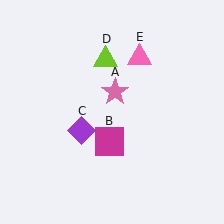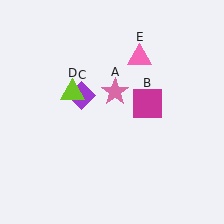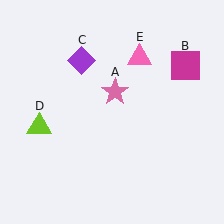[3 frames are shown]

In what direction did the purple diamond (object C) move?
The purple diamond (object C) moved up.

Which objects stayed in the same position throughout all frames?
Pink star (object A) and pink triangle (object E) remained stationary.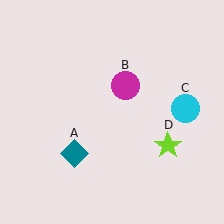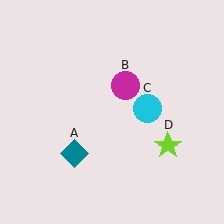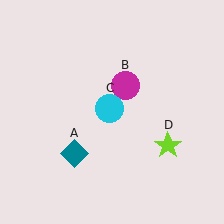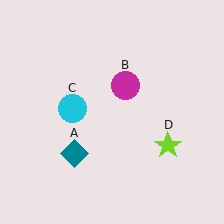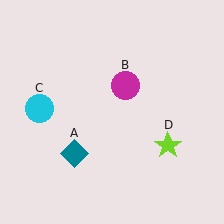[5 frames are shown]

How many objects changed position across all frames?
1 object changed position: cyan circle (object C).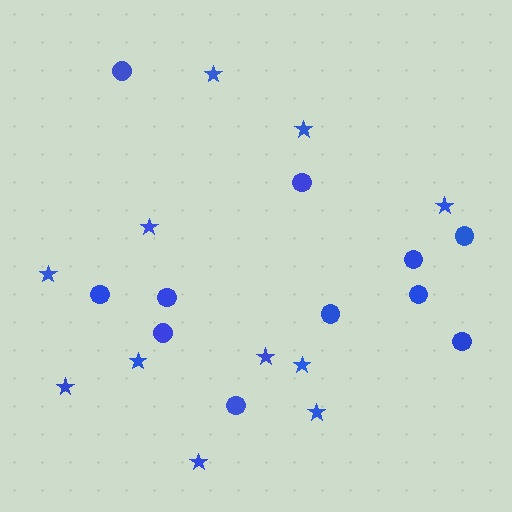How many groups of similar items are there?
There are 2 groups: one group of circles (11) and one group of stars (11).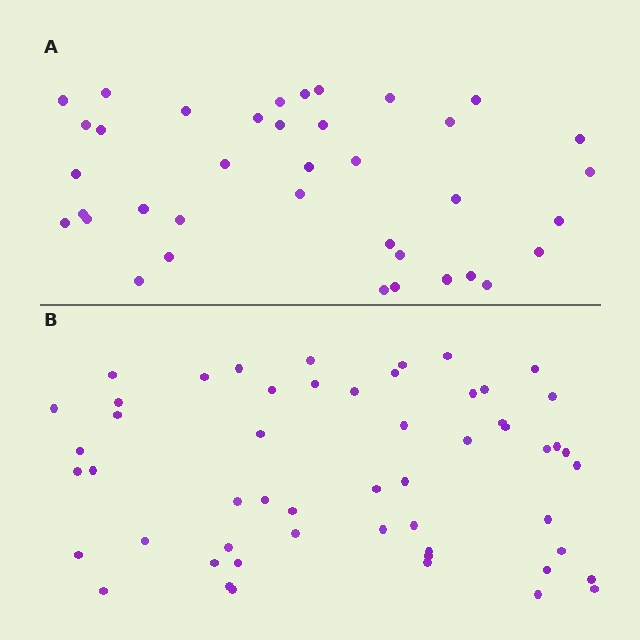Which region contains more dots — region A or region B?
Region B (the bottom region) has more dots.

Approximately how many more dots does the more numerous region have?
Region B has approximately 15 more dots than region A.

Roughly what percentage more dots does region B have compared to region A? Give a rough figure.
About 40% more.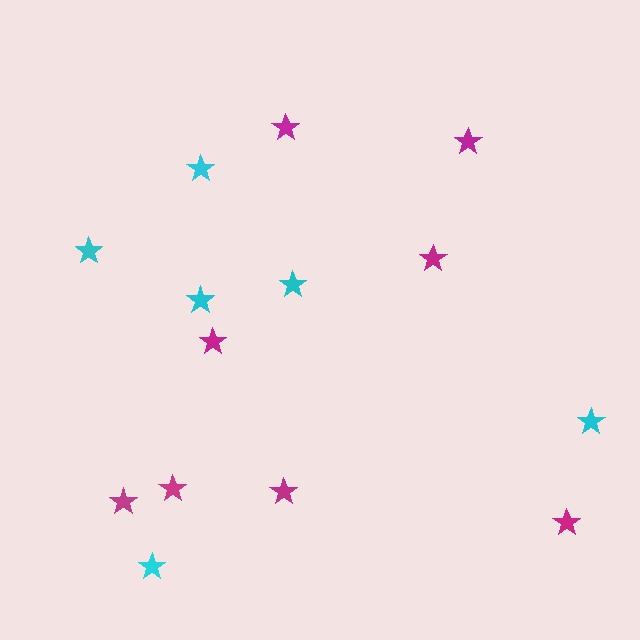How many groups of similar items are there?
There are 2 groups: one group of magenta stars (8) and one group of cyan stars (6).